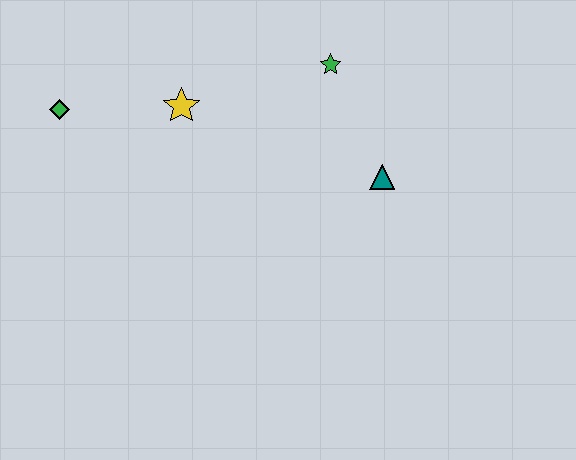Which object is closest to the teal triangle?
The green star is closest to the teal triangle.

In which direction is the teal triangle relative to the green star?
The teal triangle is below the green star.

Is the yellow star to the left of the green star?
Yes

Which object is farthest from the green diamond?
The teal triangle is farthest from the green diamond.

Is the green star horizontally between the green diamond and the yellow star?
No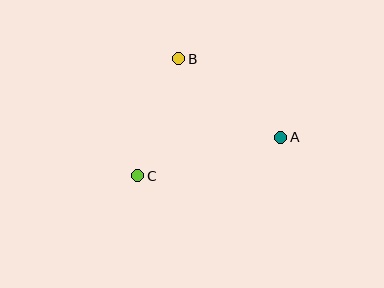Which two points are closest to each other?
Points B and C are closest to each other.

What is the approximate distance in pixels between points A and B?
The distance between A and B is approximately 129 pixels.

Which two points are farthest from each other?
Points A and C are farthest from each other.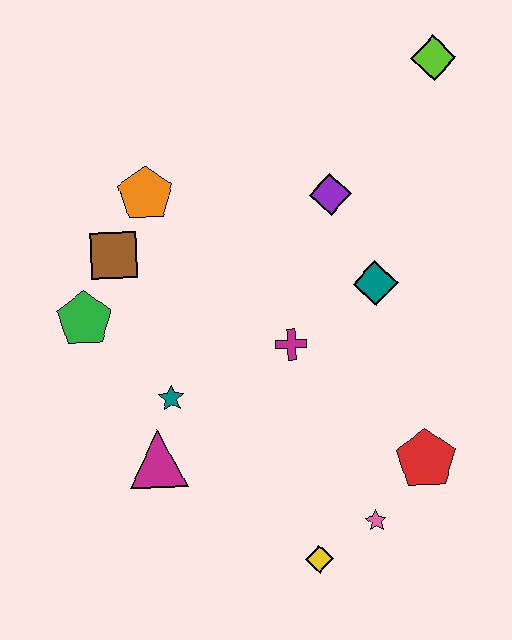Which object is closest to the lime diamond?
The purple diamond is closest to the lime diamond.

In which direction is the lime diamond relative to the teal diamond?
The lime diamond is above the teal diamond.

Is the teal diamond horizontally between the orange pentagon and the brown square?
No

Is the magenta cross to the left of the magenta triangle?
No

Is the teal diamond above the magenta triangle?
Yes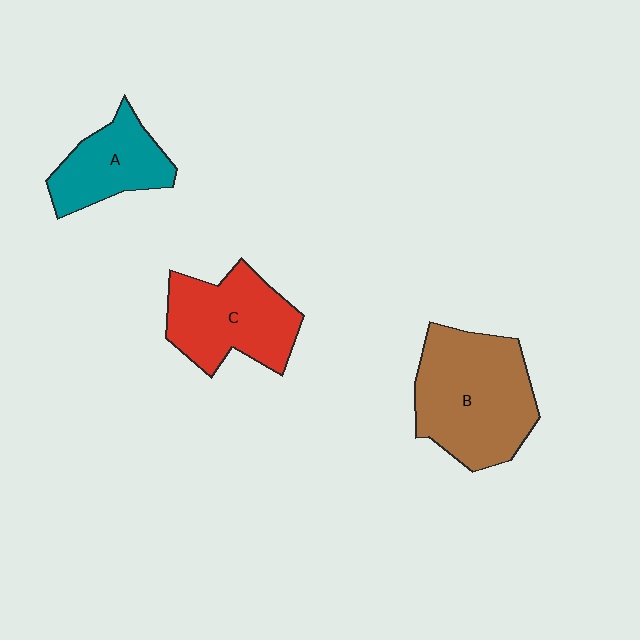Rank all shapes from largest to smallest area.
From largest to smallest: B (brown), C (red), A (teal).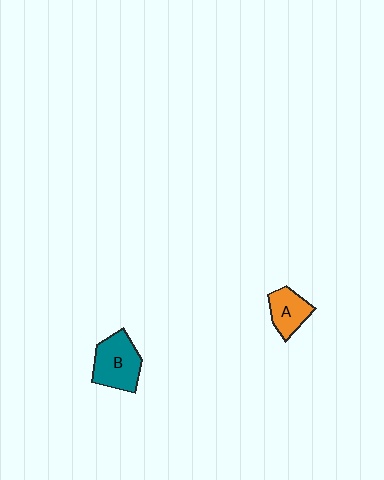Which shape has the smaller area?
Shape A (orange).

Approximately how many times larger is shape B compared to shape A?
Approximately 1.5 times.